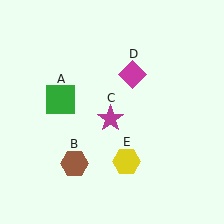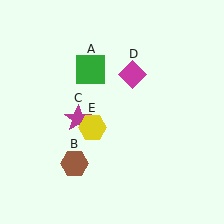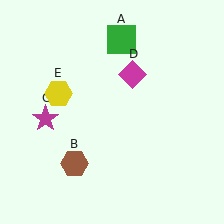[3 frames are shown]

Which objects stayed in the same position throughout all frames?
Brown hexagon (object B) and magenta diamond (object D) remained stationary.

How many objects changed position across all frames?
3 objects changed position: green square (object A), magenta star (object C), yellow hexagon (object E).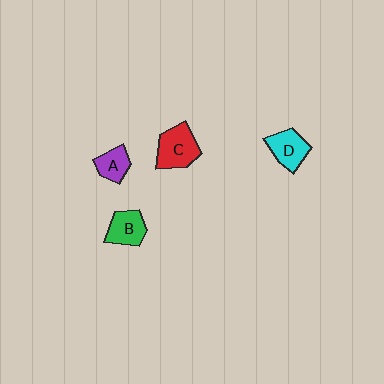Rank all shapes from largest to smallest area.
From largest to smallest: C (red), D (cyan), B (green), A (purple).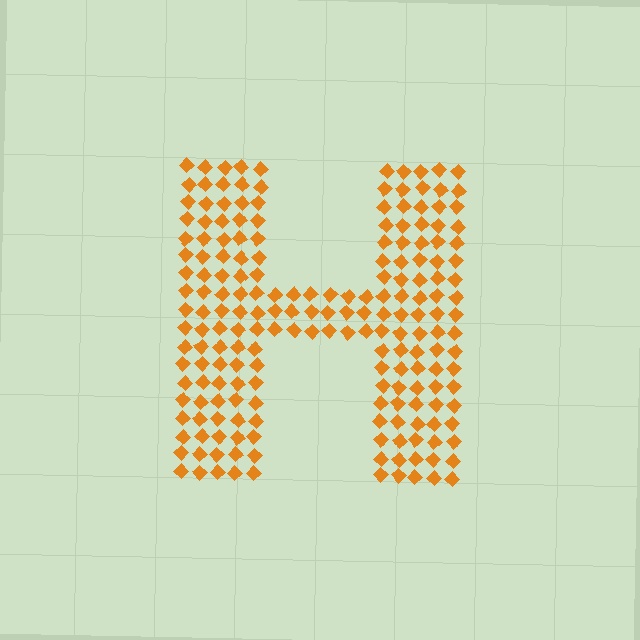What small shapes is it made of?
It is made of small diamonds.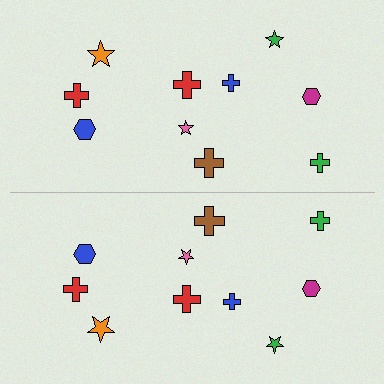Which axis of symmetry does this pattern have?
The pattern has a horizontal axis of symmetry running through the center of the image.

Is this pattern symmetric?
Yes, this pattern has bilateral (reflection) symmetry.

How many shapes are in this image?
There are 20 shapes in this image.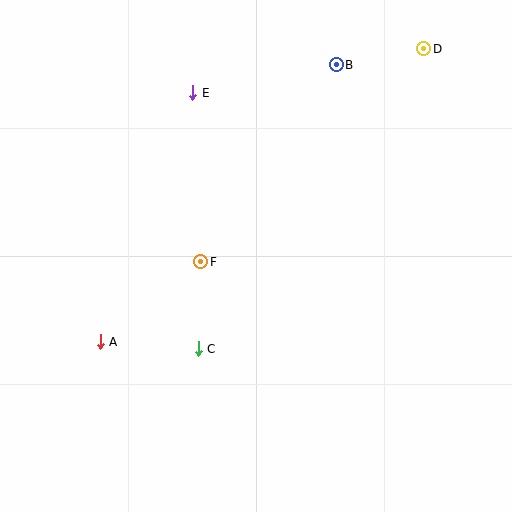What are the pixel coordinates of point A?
Point A is at (100, 342).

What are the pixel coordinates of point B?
Point B is at (336, 65).